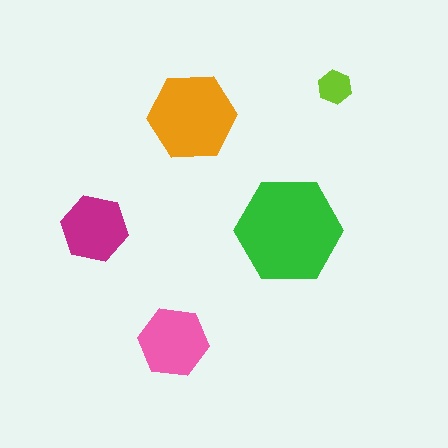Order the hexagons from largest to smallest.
the green one, the orange one, the pink one, the magenta one, the lime one.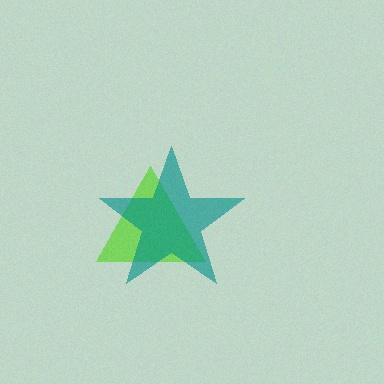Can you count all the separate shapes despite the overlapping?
Yes, there are 2 separate shapes.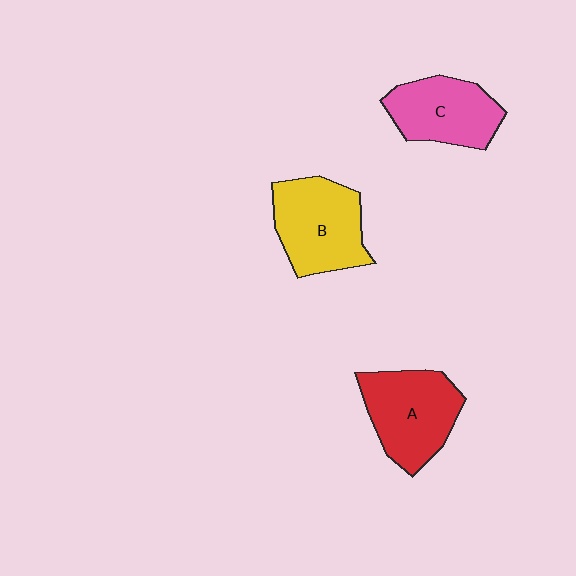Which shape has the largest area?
Shape B (yellow).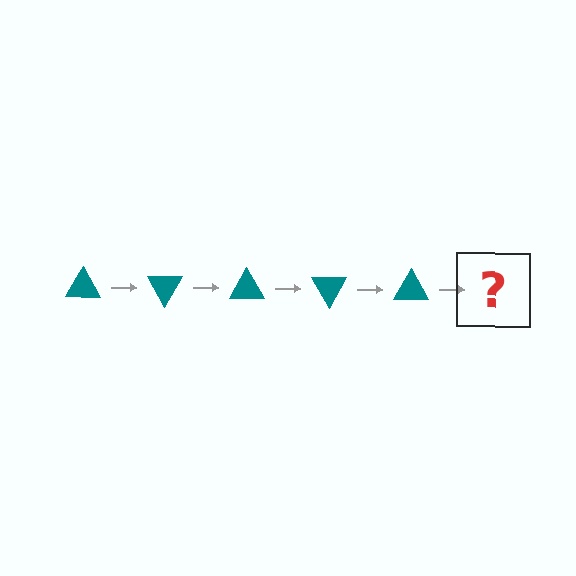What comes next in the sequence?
The next element should be a teal triangle rotated 300 degrees.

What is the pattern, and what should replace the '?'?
The pattern is that the triangle rotates 60 degrees each step. The '?' should be a teal triangle rotated 300 degrees.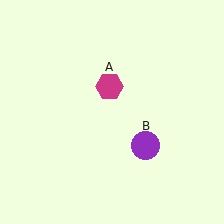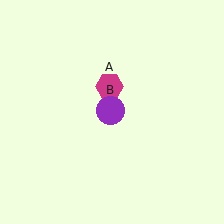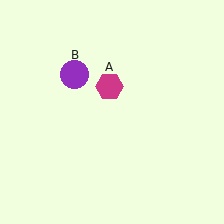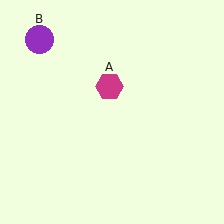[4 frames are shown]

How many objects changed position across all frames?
1 object changed position: purple circle (object B).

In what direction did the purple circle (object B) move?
The purple circle (object B) moved up and to the left.